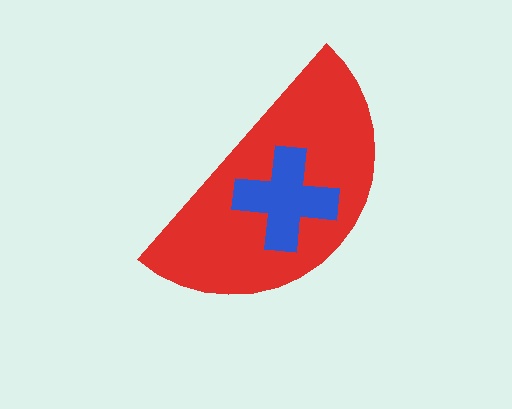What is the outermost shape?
The red semicircle.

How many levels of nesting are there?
2.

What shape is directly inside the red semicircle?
The blue cross.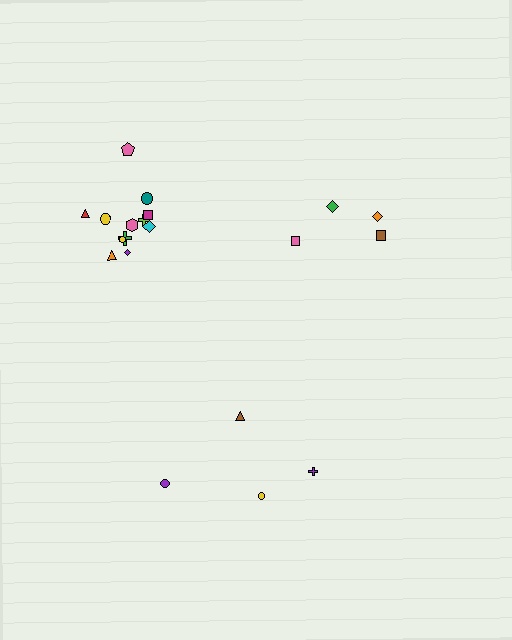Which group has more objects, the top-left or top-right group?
The top-left group.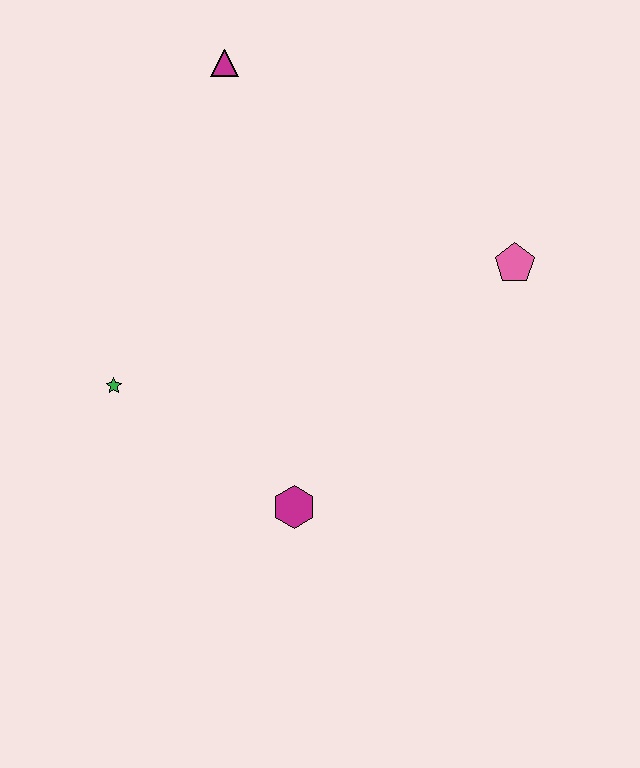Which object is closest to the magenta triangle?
The green star is closest to the magenta triangle.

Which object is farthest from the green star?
The pink pentagon is farthest from the green star.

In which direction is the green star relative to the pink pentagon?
The green star is to the left of the pink pentagon.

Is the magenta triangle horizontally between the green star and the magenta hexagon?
Yes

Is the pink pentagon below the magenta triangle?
Yes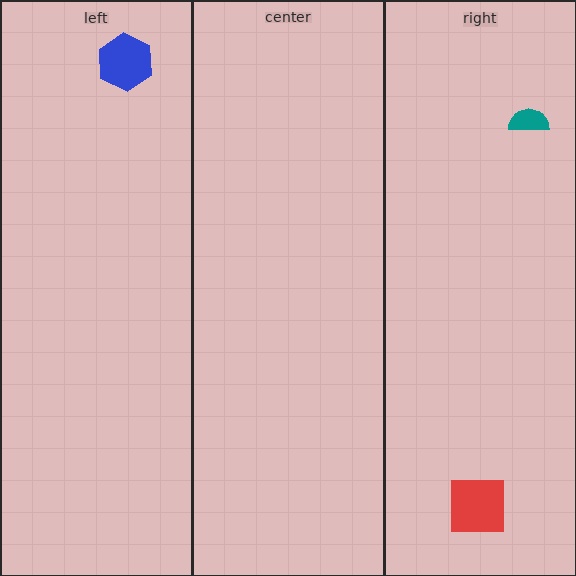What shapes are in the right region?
The teal semicircle, the red square.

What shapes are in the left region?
The blue hexagon.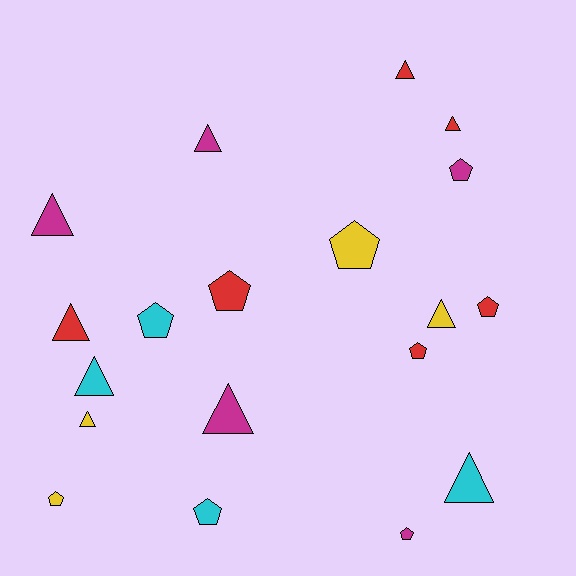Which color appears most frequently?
Red, with 6 objects.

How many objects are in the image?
There are 19 objects.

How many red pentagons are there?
There are 3 red pentagons.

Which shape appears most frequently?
Triangle, with 10 objects.